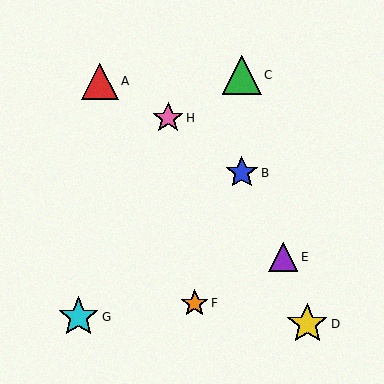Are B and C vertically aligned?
Yes, both are at x≈242.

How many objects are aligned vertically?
2 objects (B, C) are aligned vertically.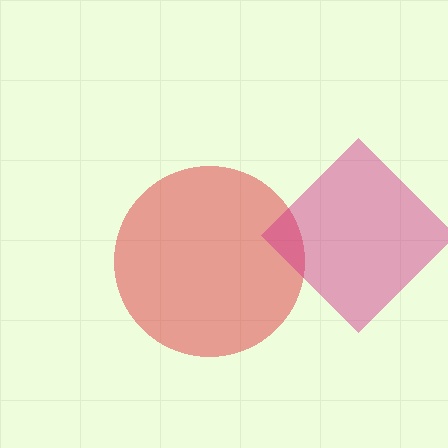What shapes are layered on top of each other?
The layered shapes are: a red circle, a magenta diamond.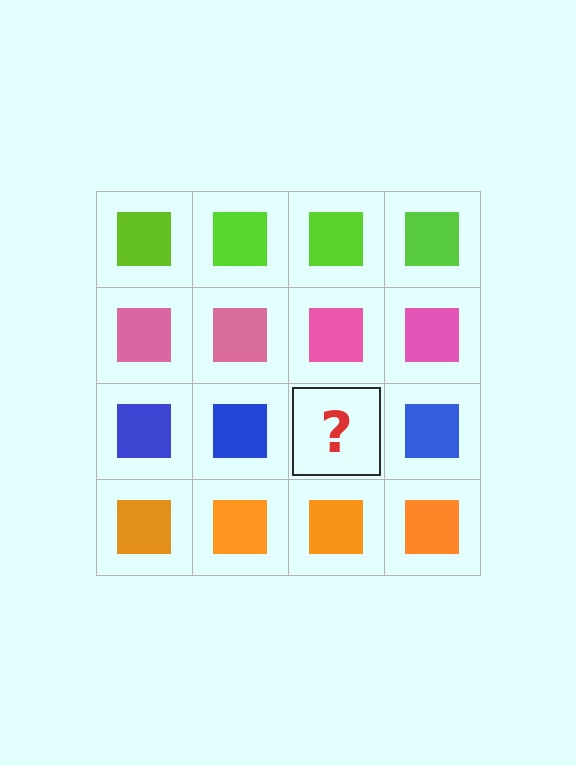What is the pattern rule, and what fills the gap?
The rule is that each row has a consistent color. The gap should be filled with a blue square.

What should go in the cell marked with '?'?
The missing cell should contain a blue square.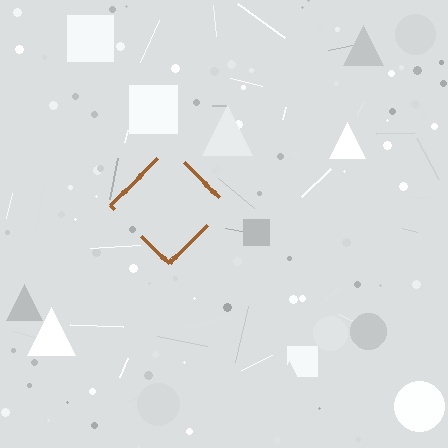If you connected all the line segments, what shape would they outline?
They would outline a diamond.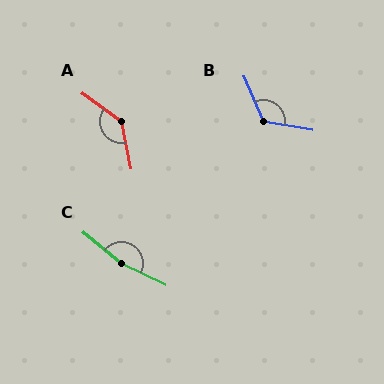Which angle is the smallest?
B, at approximately 123 degrees.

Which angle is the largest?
C, at approximately 167 degrees.